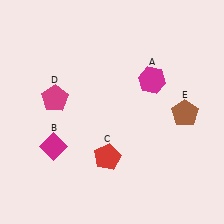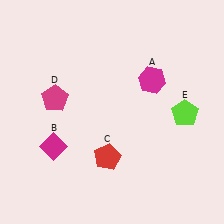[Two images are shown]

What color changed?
The pentagon (E) changed from brown in Image 1 to lime in Image 2.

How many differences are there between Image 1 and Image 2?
There is 1 difference between the two images.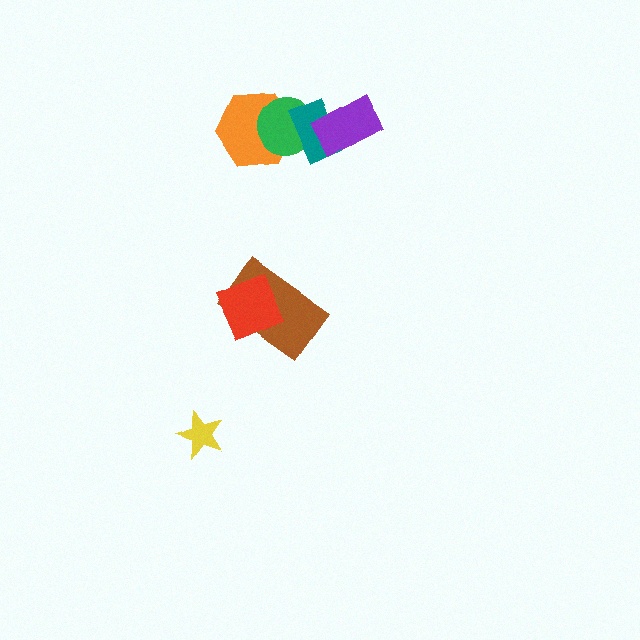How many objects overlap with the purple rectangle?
1 object overlaps with the purple rectangle.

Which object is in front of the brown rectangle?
The red square is in front of the brown rectangle.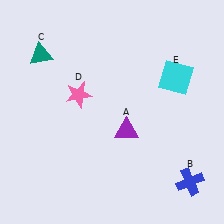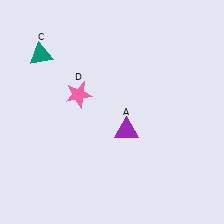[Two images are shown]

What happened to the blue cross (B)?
The blue cross (B) was removed in Image 2. It was in the bottom-right area of Image 1.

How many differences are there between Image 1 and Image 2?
There are 2 differences between the two images.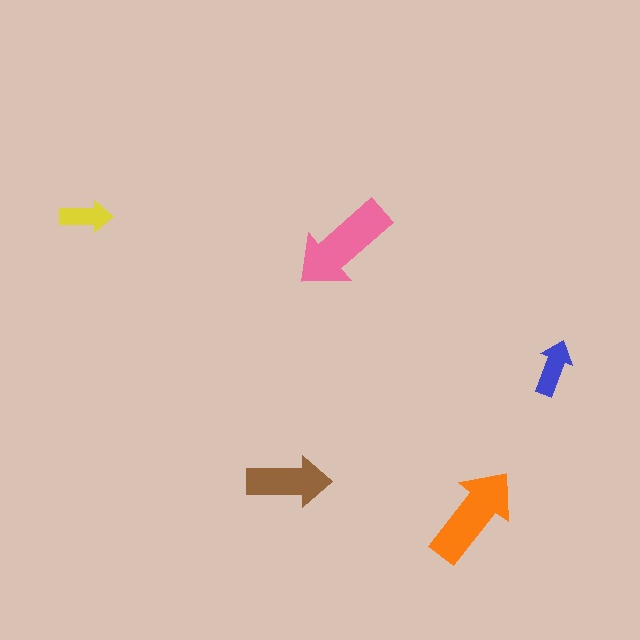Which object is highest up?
The yellow arrow is topmost.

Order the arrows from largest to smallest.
the pink one, the orange one, the brown one, the blue one, the yellow one.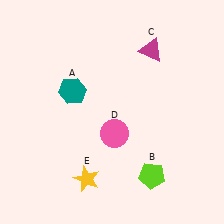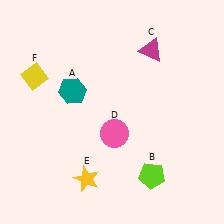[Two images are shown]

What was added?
A yellow diamond (F) was added in Image 2.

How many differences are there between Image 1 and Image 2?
There is 1 difference between the two images.